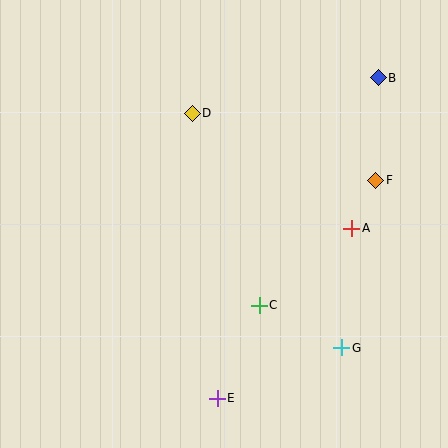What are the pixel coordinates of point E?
Point E is at (217, 398).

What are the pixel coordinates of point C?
Point C is at (259, 305).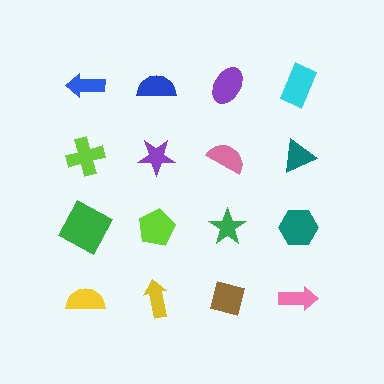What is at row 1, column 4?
A cyan rectangle.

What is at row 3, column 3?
A green star.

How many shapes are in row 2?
4 shapes.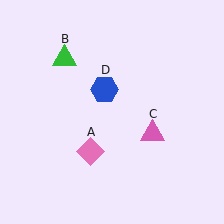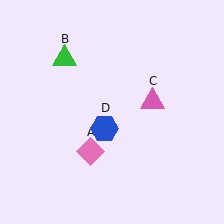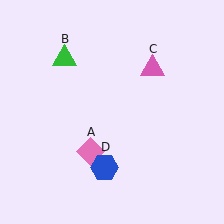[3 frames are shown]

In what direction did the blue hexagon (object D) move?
The blue hexagon (object D) moved down.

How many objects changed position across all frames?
2 objects changed position: pink triangle (object C), blue hexagon (object D).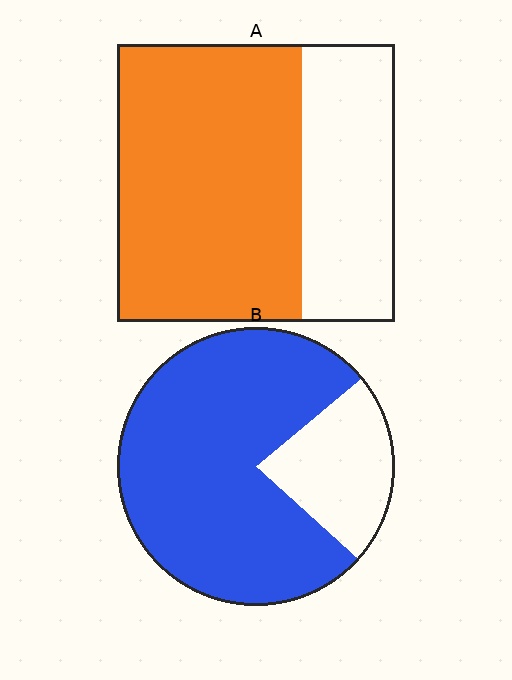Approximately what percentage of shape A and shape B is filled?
A is approximately 65% and B is approximately 75%.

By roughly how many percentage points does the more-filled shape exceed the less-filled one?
By roughly 10 percentage points (B over A).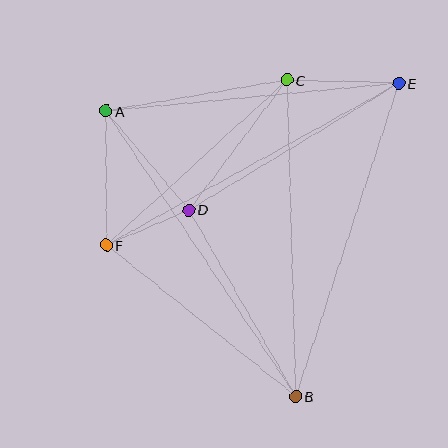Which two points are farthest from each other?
Points A and B are farthest from each other.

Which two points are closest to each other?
Points D and F are closest to each other.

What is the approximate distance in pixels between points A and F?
The distance between A and F is approximately 134 pixels.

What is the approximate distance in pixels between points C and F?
The distance between C and F is approximately 245 pixels.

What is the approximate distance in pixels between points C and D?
The distance between C and D is approximately 163 pixels.